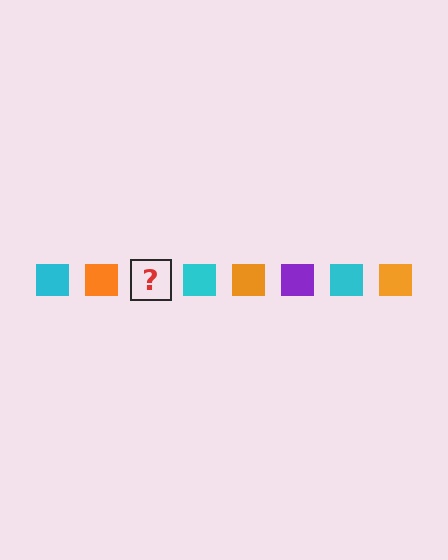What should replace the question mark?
The question mark should be replaced with a purple square.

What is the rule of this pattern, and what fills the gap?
The rule is that the pattern cycles through cyan, orange, purple squares. The gap should be filled with a purple square.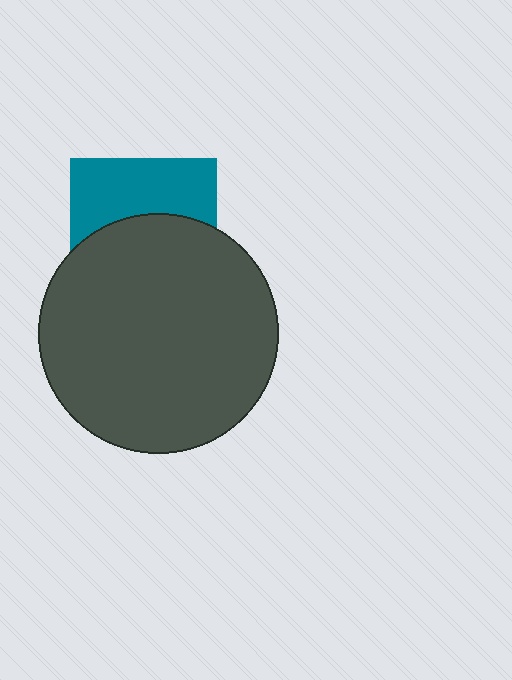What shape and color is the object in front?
The object in front is a dark gray circle.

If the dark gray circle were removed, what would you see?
You would see the complete teal square.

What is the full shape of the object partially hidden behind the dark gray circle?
The partially hidden object is a teal square.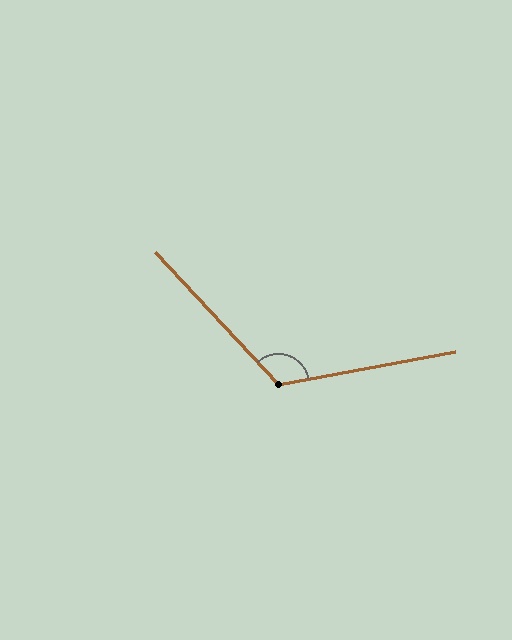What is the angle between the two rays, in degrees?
Approximately 123 degrees.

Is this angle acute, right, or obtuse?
It is obtuse.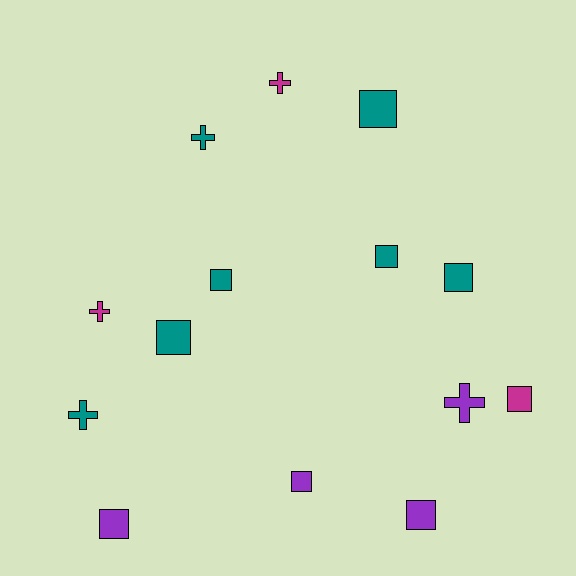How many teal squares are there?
There are 5 teal squares.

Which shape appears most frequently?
Square, with 9 objects.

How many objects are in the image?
There are 14 objects.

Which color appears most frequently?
Teal, with 7 objects.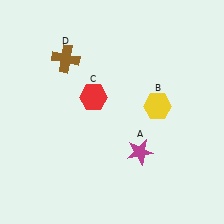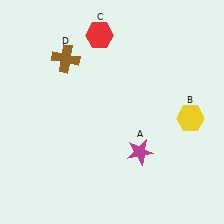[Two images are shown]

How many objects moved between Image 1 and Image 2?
2 objects moved between the two images.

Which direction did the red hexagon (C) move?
The red hexagon (C) moved up.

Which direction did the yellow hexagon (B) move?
The yellow hexagon (B) moved right.